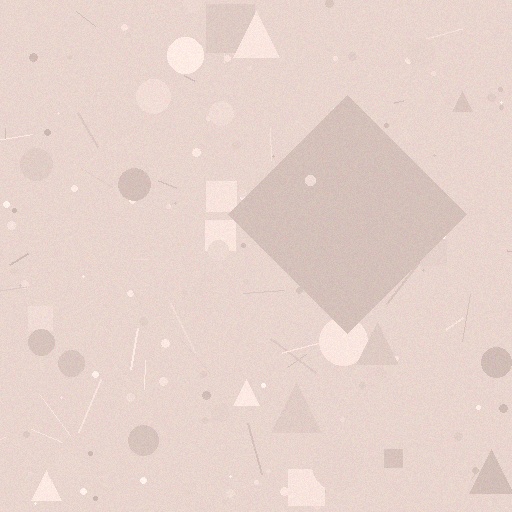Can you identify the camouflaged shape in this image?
The camouflaged shape is a diamond.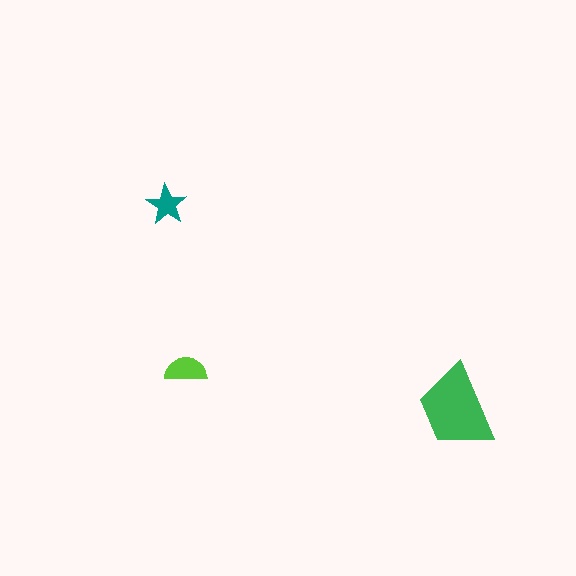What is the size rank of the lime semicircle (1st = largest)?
2nd.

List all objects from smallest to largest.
The teal star, the lime semicircle, the green trapezoid.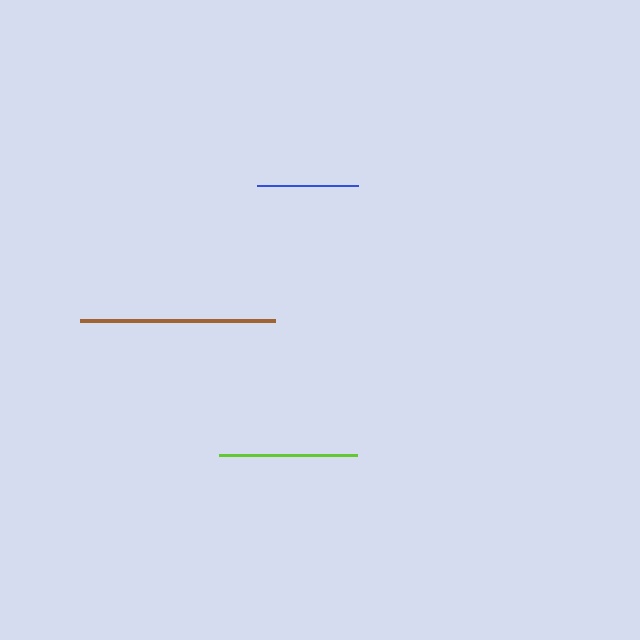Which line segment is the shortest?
The blue line is the shortest at approximately 101 pixels.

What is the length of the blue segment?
The blue segment is approximately 101 pixels long.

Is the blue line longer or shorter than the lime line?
The lime line is longer than the blue line.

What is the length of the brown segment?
The brown segment is approximately 194 pixels long.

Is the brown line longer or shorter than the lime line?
The brown line is longer than the lime line.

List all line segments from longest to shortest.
From longest to shortest: brown, lime, blue.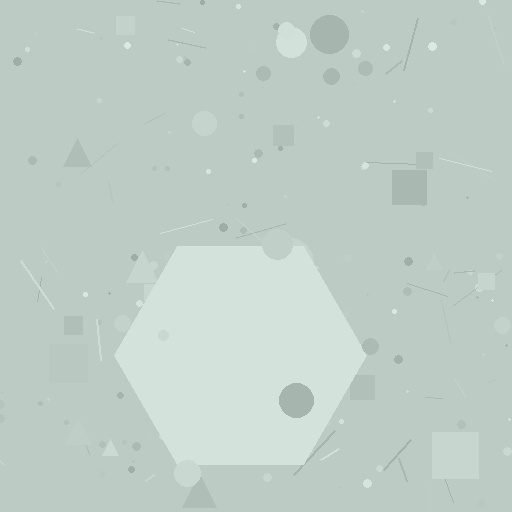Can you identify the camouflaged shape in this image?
The camouflaged shape is a hexagon.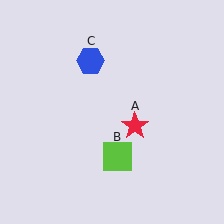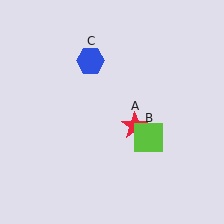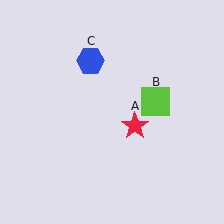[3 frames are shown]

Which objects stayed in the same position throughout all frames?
Red star (object A) and blue hexagon (object C) remained stationary.